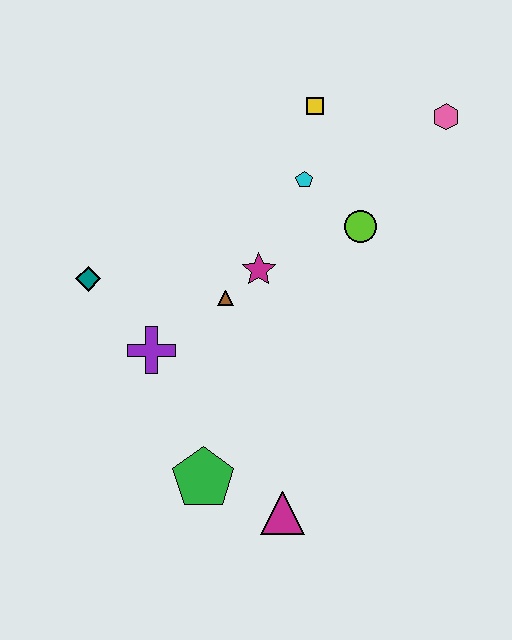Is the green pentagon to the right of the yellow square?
No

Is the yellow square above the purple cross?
Yes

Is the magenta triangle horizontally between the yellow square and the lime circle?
No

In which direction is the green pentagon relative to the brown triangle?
The green pentagon is below the brown triangle.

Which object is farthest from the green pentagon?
The pink hexagon is farthest from the green pentagon.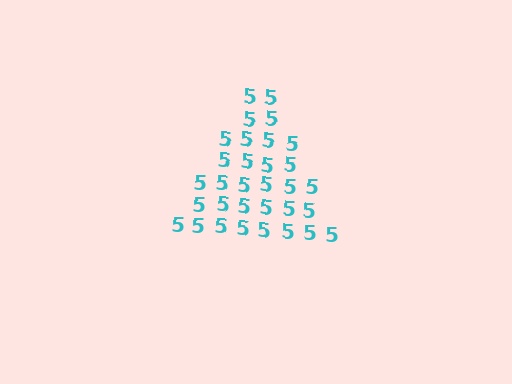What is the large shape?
The large shape is a triangle.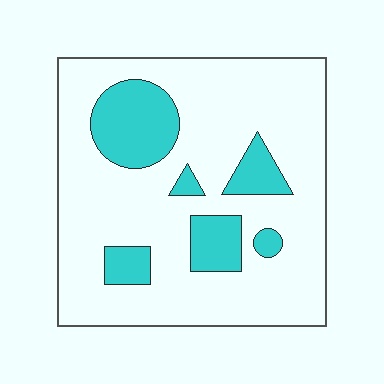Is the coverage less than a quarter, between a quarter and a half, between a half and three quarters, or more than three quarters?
Less than a quarter.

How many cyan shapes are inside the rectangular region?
6.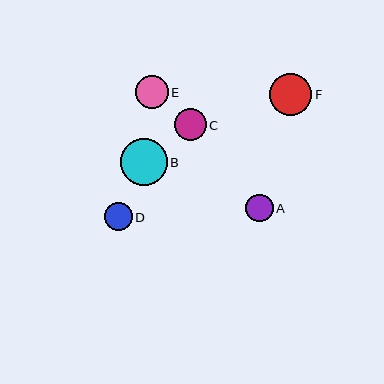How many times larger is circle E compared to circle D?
Circle E is approximately 1.2 times the size of circle D.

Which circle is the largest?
Circle B is the largest with a size of approximately 47 pixels.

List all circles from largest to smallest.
From largest to smallest: B, F, E, C, A, D.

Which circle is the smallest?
Circle D is the smallest with a size of approximately 28 pixels.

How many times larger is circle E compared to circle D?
Circle E is approximately 1.2 times the size of circle D.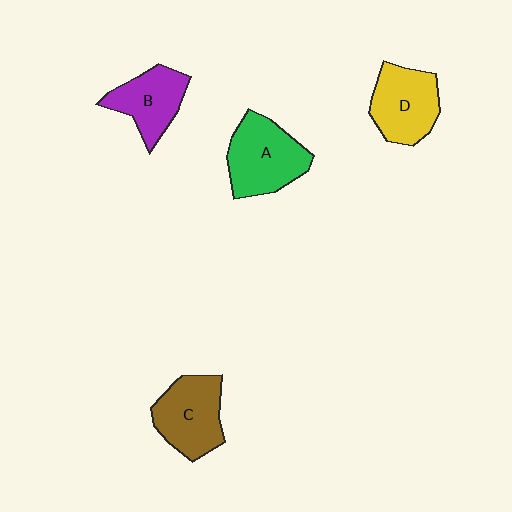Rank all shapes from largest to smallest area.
From largest to smallest: A (green), C (brown), D (yellow), B (purple).